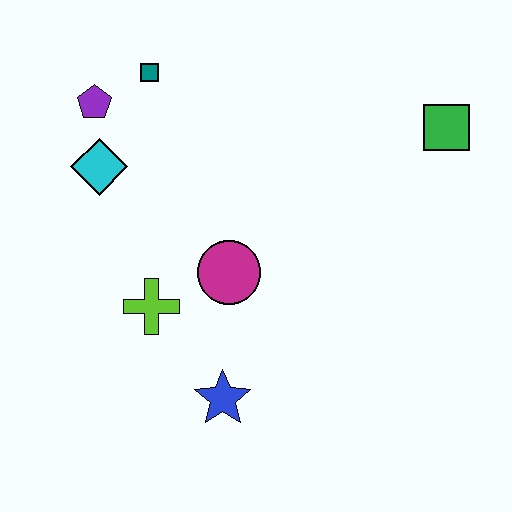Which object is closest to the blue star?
The lime cross is closest to the blue star.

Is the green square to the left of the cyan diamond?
No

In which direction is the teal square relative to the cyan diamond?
The teal square is above the cyan diamond.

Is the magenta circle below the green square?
Yes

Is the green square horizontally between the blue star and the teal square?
No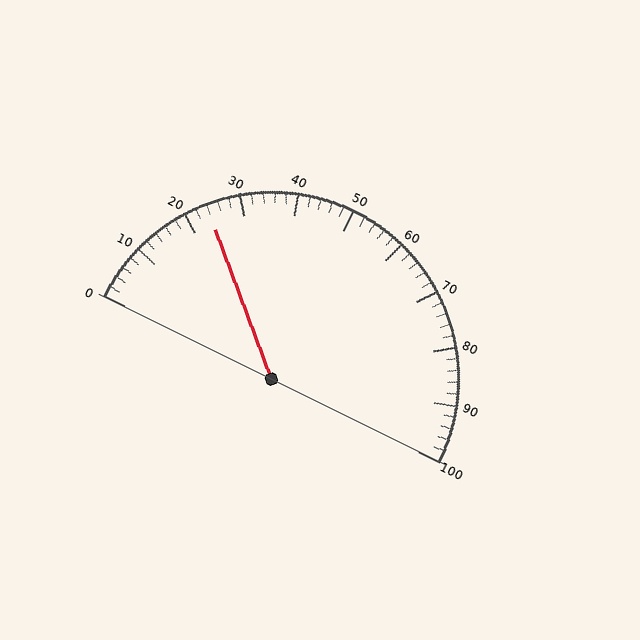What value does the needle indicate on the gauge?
The needle indicates approximately 24.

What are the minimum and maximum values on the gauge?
The gauge ranges from 0 to 100.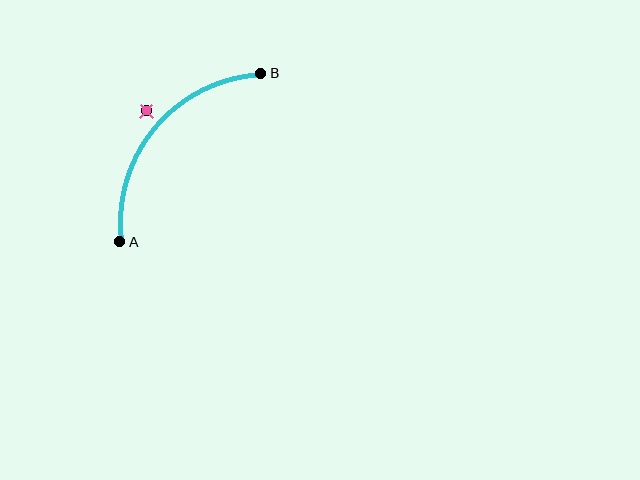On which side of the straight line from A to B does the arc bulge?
The arc bulges above and to the left of the straight line connecting A and B.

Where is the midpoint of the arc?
The arc midpoint is the point on the curve farthest from the straight line joining A and B. It sits above and to the left of that line.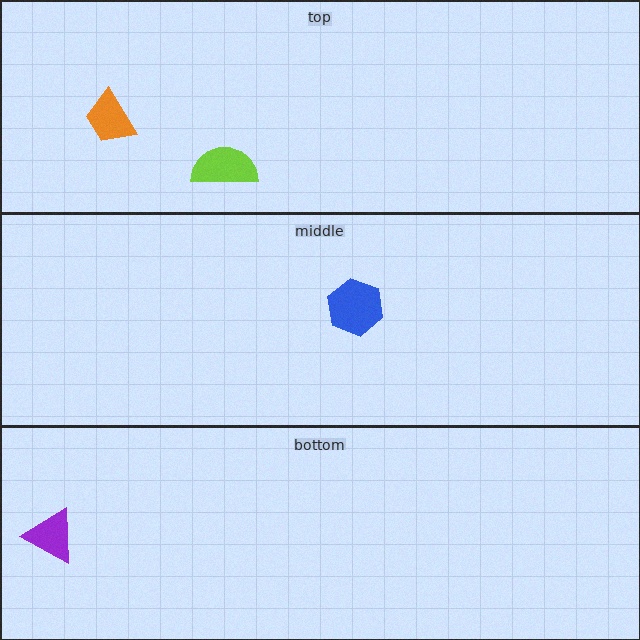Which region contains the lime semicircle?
The top region.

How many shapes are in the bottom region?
1.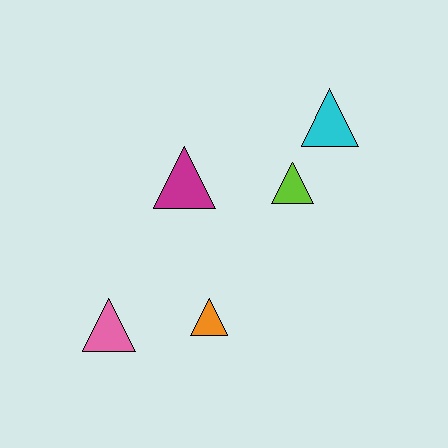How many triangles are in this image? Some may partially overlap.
There are 5 triangles.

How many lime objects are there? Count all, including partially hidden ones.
There is 1 lime object.